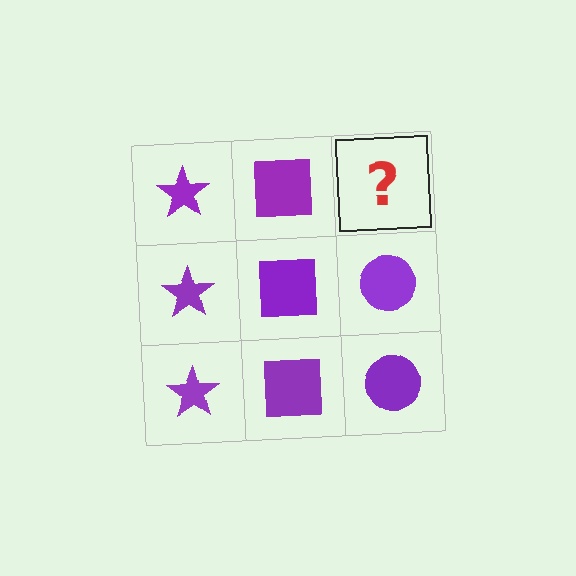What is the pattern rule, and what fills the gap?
The rule is that each column has a consistent shape. The gap should be filled with a purple circle.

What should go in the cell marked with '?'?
The missing cell should contain a purple circle.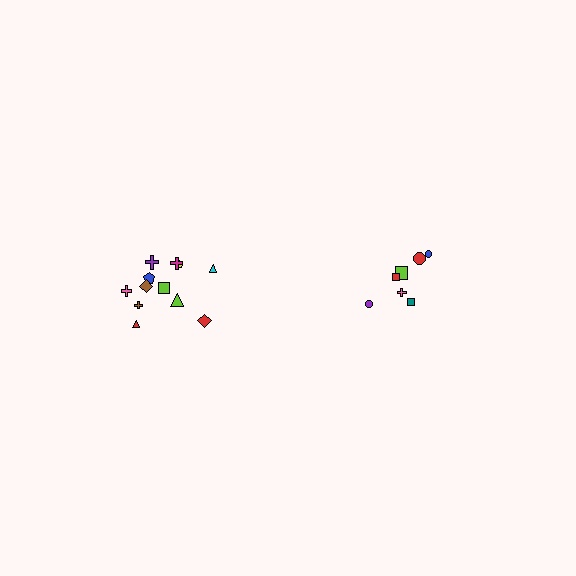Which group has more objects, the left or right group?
The left group.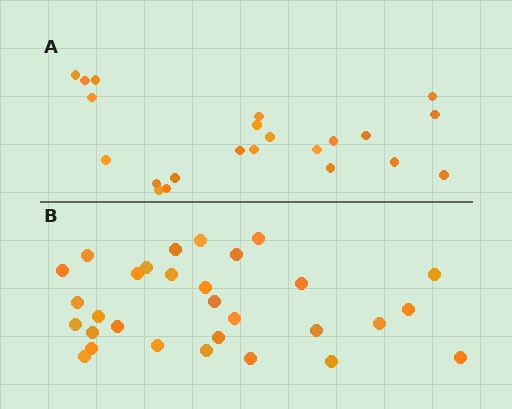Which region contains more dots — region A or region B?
Region B (the bottom region) has more dots.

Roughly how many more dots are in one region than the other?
Region B has roughly 8 or so more dots than region A.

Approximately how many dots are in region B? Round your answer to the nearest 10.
About 30 dots.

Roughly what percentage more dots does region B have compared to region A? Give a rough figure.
About 35% more.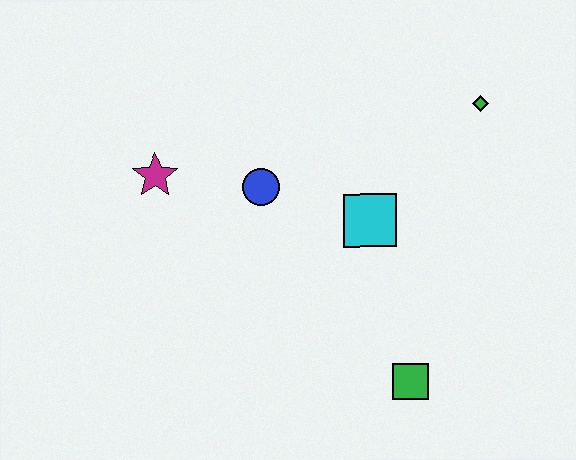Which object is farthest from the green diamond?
The magenta star is farthest from the green diamond.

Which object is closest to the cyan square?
The blue circle is closest to the cyan square.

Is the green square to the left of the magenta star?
No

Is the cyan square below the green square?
No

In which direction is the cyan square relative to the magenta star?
The cyan square is to the right of the magenta star.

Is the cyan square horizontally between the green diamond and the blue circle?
Yes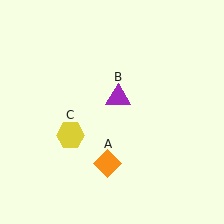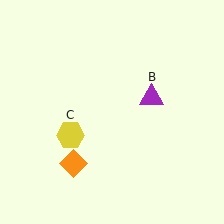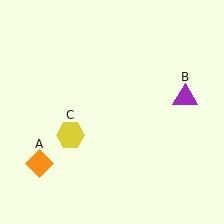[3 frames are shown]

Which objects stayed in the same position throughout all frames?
Yellow hexagon (object C) remained stationary.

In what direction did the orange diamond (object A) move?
The orange diamond (object A) moved left.